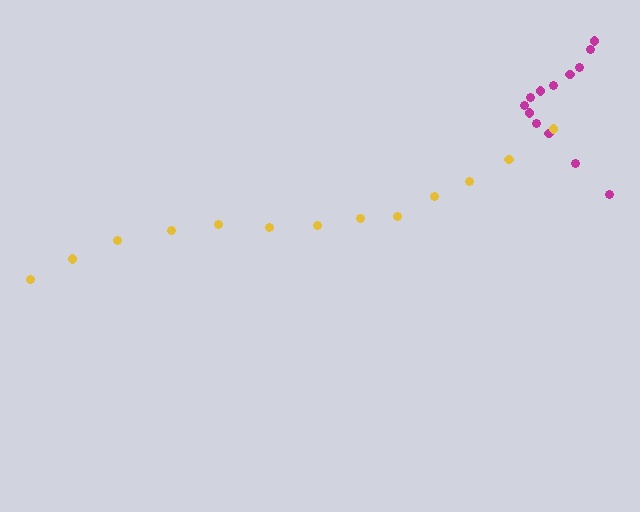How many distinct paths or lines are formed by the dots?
There are 2 distinct paths.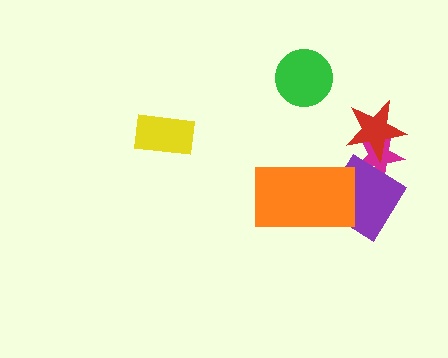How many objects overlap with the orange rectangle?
1 object overlaps with the orange rectangle.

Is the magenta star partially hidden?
Yes, it is partially covered by another shape.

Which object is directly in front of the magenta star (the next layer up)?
The red star is directly in front of the magenta star.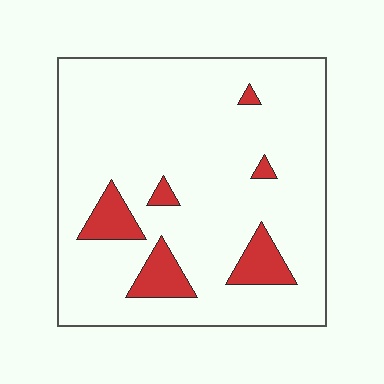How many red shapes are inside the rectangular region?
6.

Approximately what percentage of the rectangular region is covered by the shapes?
Approximately 10%.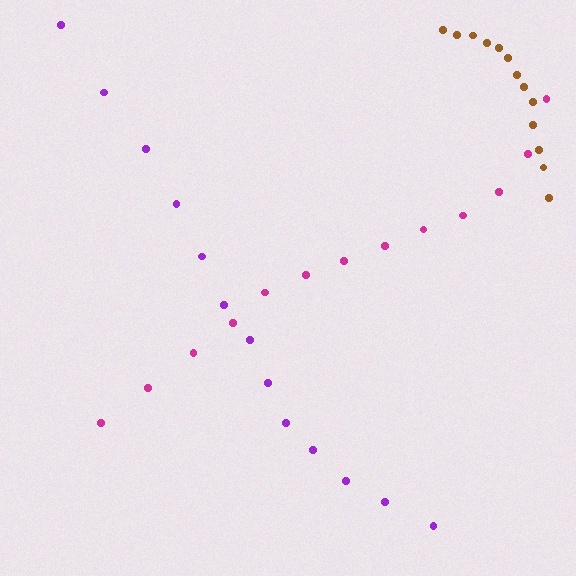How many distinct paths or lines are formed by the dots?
There are 3 distinct paths.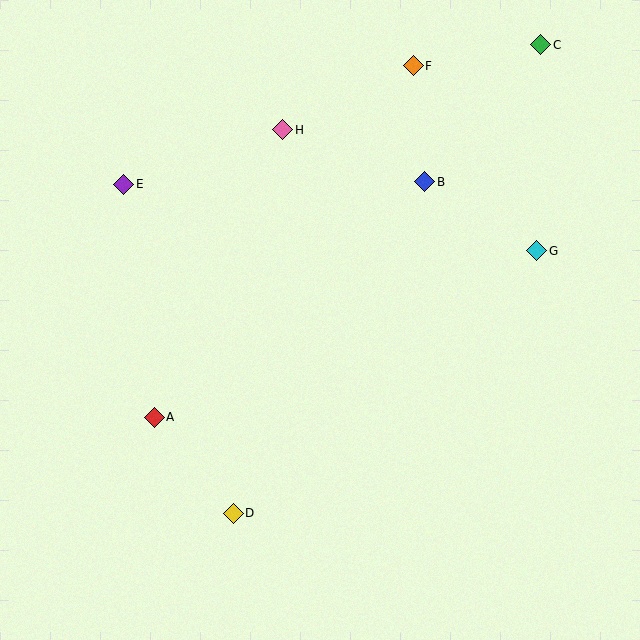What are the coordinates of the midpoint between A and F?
The midpoint between A and F is at (284, 241).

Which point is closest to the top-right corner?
Point C is closest to the top-right corner.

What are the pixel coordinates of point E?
Point E is at (124, 184).